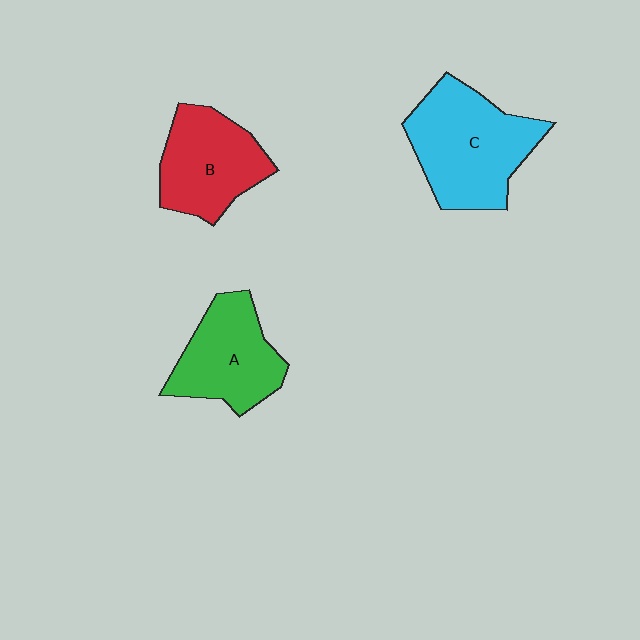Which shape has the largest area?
Shape C (cyan).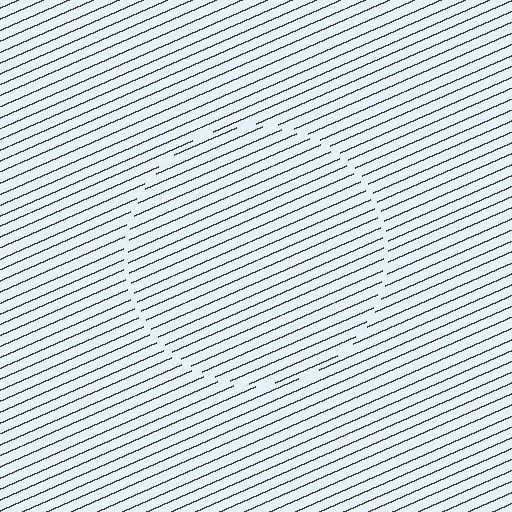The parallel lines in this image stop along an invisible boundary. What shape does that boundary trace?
An illusory circle. The interior of the shape contains the same grating, shifted by half a period — the contour is defined by the phase discontinuity where line-ends from the inner and outer gratings abut.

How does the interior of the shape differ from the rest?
The interior of the shape contains the same grating, shifted by half a period — the contour is defined by the phase discontinuity where line-ends from the inner and outer gratings abut.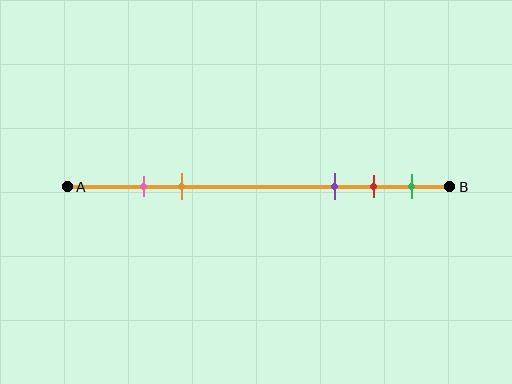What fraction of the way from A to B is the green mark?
The green mark is approximately 90% (0.9) of the way from A to B.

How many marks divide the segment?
There are 5 marks dividing the segment.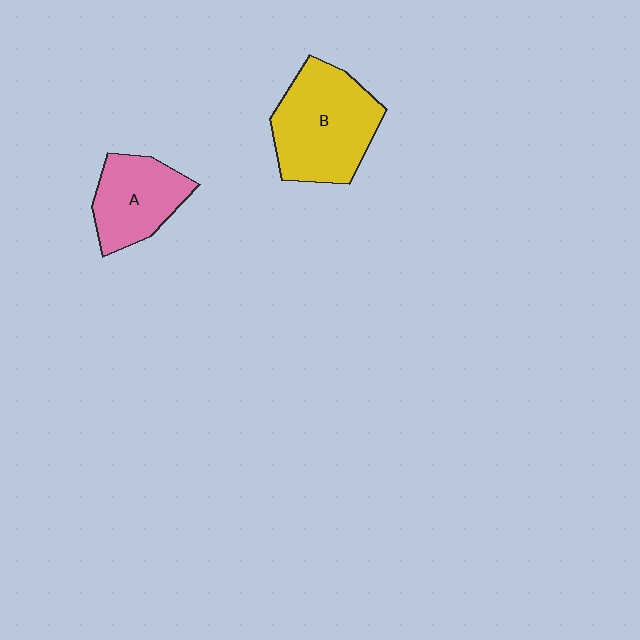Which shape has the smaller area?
Shape A (pink).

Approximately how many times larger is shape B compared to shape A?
Approximately 1.5 times.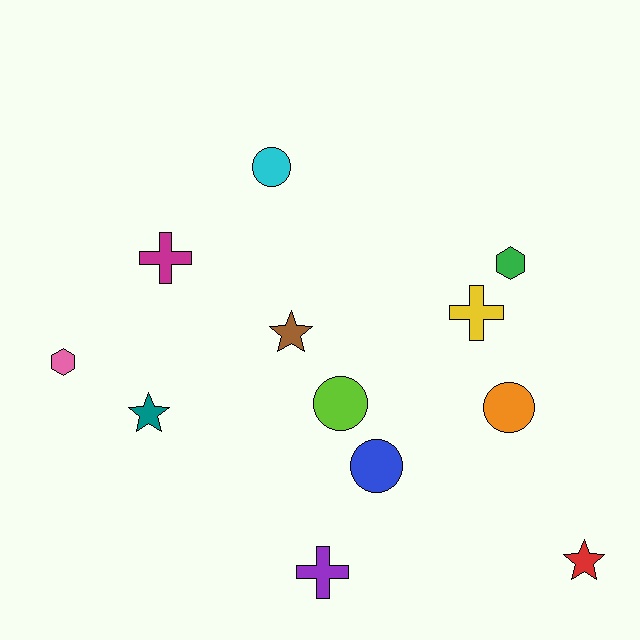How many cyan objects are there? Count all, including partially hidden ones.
There is 1 cyan object.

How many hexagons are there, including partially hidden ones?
There are 2 hexagons.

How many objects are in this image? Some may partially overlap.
There are 12 objects.